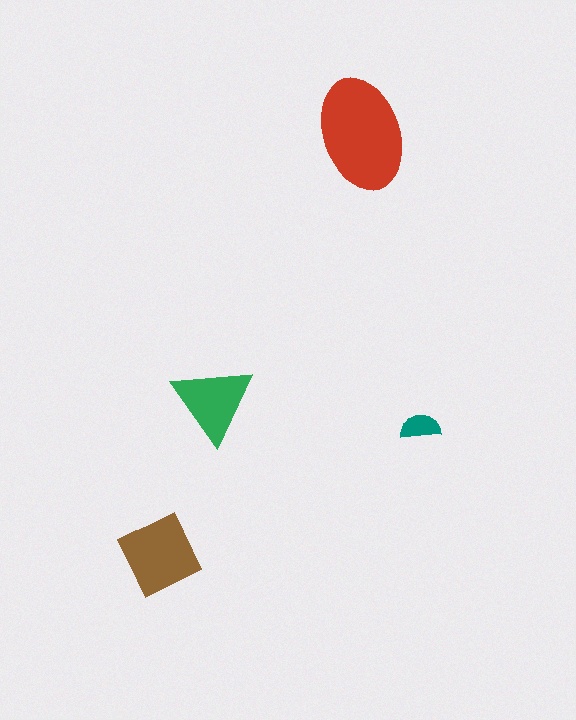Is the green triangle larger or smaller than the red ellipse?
Smaller.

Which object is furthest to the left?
The brown diamond is leftmost.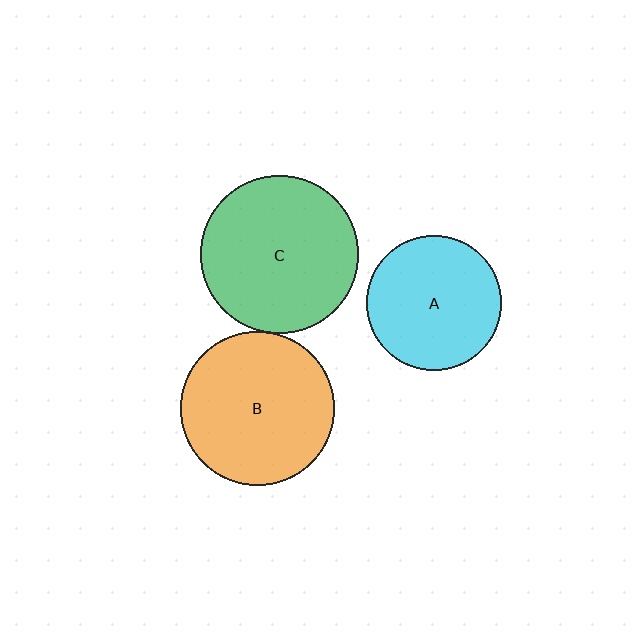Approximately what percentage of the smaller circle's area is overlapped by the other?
Approximately 5%.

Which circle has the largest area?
Circle C (green).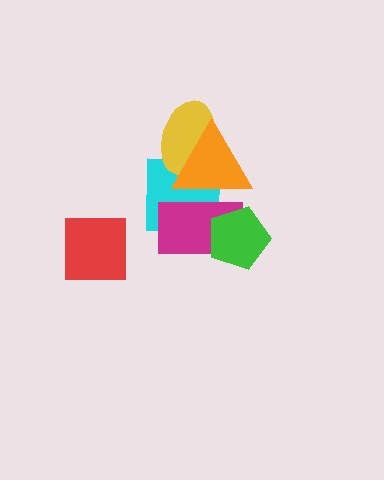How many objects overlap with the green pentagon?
1 object overlaps with the green pentagon.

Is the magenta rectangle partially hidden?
Yes, it is partially covered by another shape.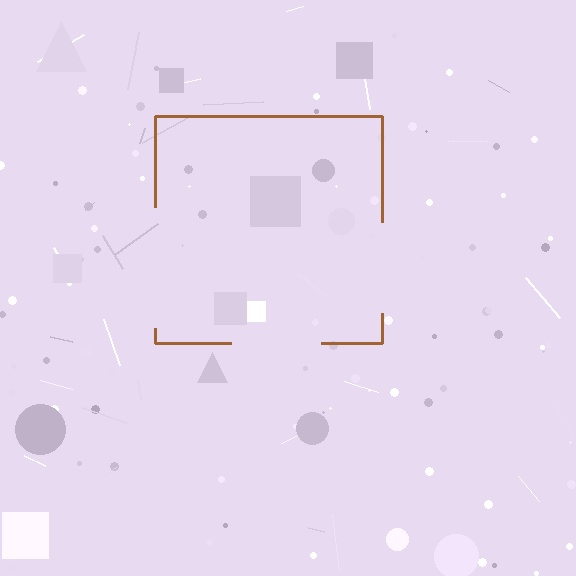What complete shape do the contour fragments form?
The contour fragments form a square.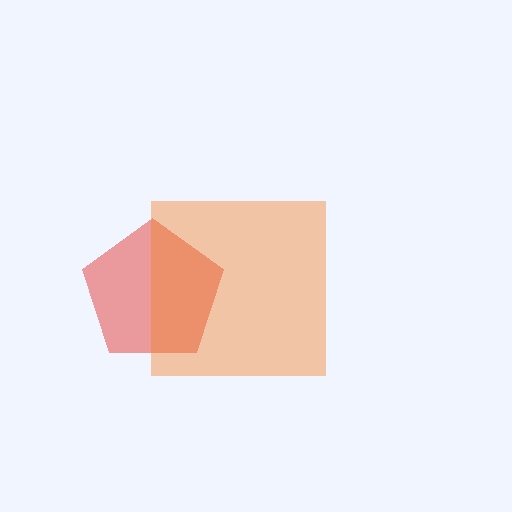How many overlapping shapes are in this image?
There are 2 overlapping shapes in the image.